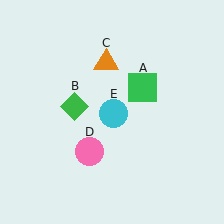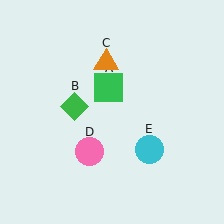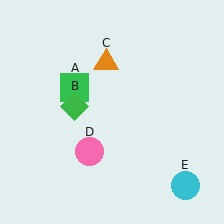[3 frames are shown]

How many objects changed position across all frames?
2 objects changed position: green square (object A), cyan circle (object E).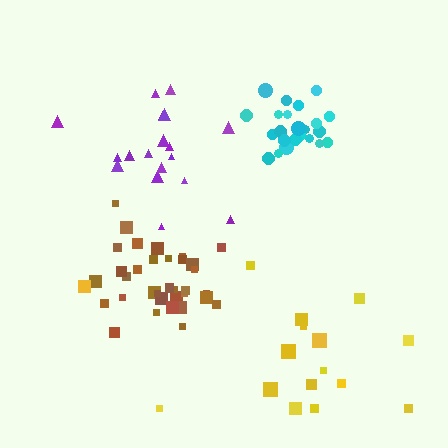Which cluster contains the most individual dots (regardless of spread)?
Brown (35).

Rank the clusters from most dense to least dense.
cyan, brown, purple, yellow.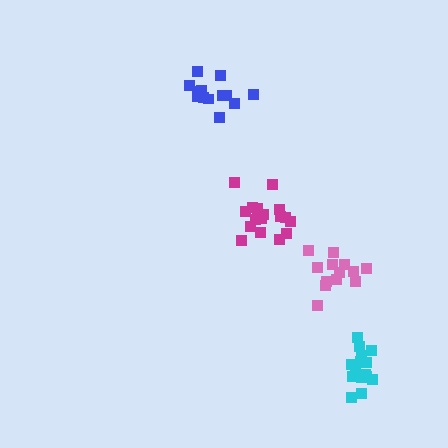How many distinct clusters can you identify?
There are 4 distinct clusters.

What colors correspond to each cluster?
The clusters are colored: blue, magenta, cyan, pink.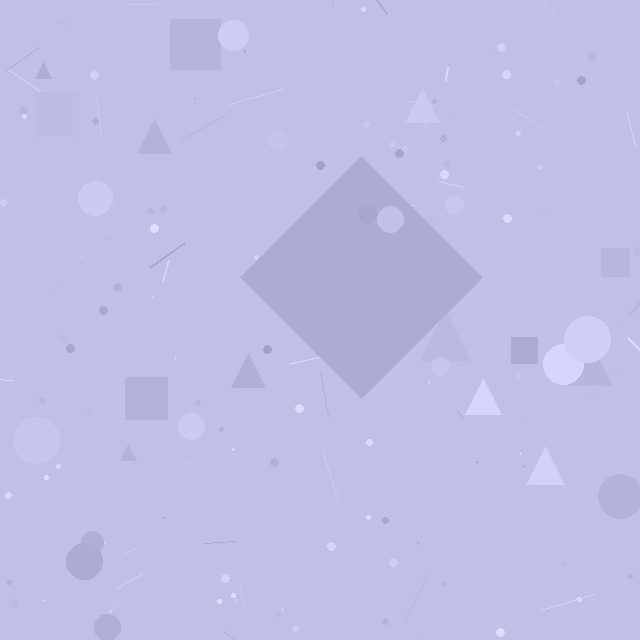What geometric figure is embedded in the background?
A diamond is embedded in the background.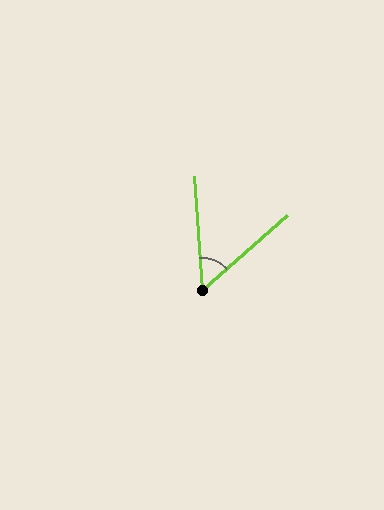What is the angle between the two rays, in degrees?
Approximately 52 degrees.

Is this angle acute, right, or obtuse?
It is acute.